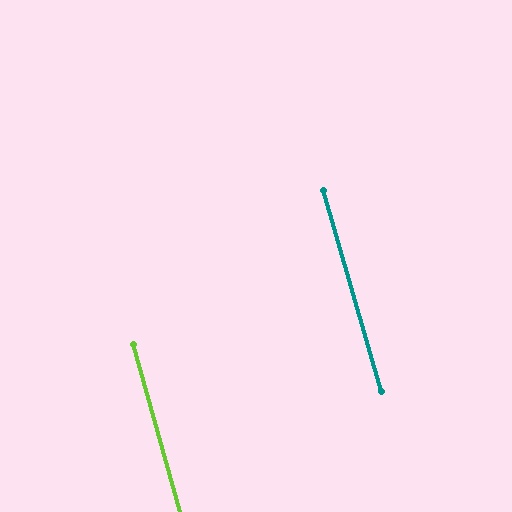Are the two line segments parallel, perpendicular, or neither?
Parallel — their directions differ by only 0.2°.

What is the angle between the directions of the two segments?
Approximately 0 degrees.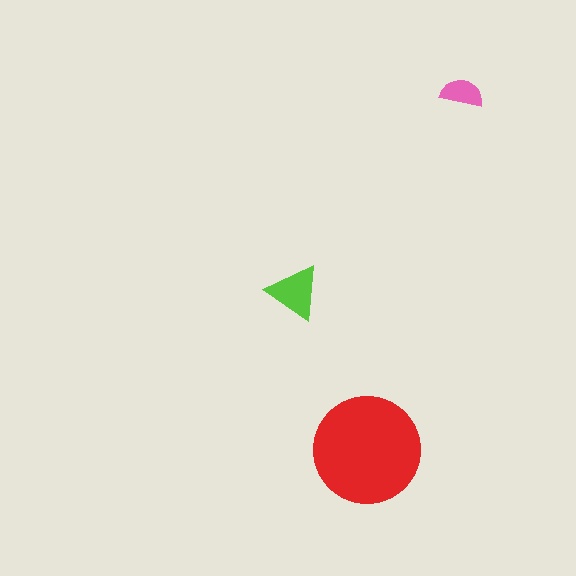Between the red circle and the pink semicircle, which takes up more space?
The red circle.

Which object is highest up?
The pink semicircle is topmost.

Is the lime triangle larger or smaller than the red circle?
Smaller.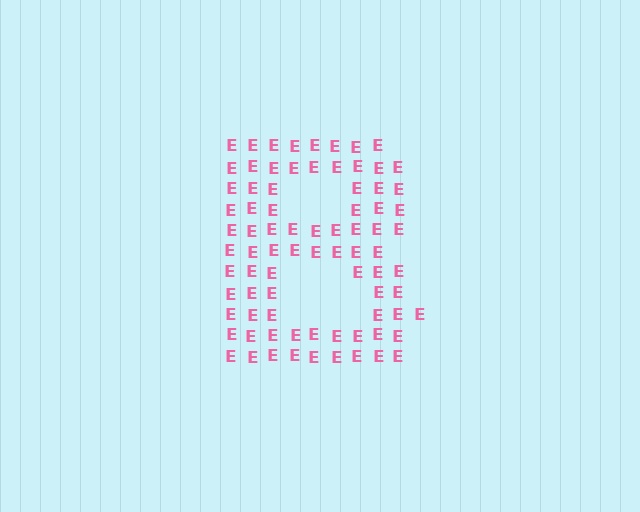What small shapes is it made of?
It is made of small letter E's.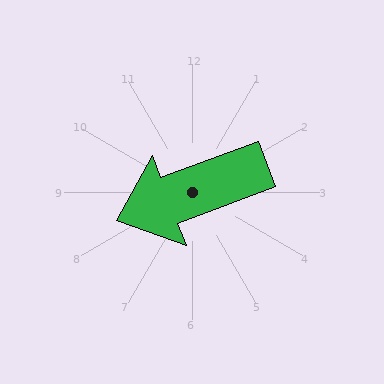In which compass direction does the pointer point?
West.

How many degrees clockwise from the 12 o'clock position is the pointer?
Approximately 249 degrees.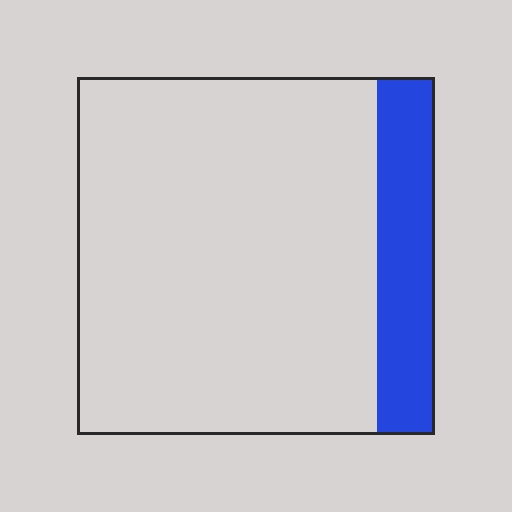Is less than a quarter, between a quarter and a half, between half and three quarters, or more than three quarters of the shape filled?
Less than a quarter.